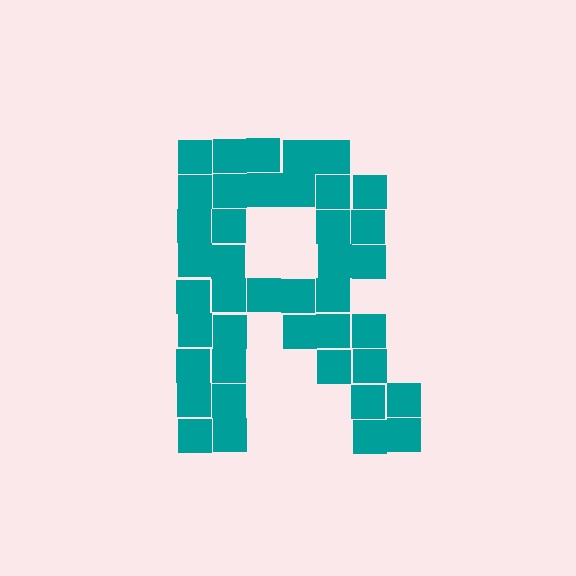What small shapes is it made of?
It is made of small squares.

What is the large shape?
The large shape is the letter R.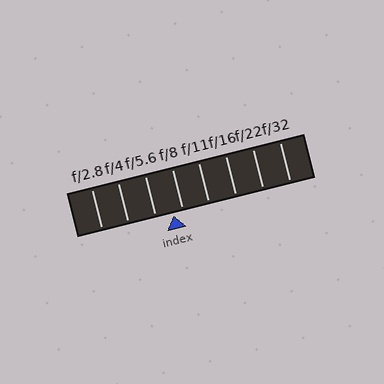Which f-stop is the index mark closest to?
The index mark is closest to f/8.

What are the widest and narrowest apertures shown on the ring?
The widest aperture shown is f/2.8 and the narrowest is f/32.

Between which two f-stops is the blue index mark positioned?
The index mark is between f/5.6 and f/8.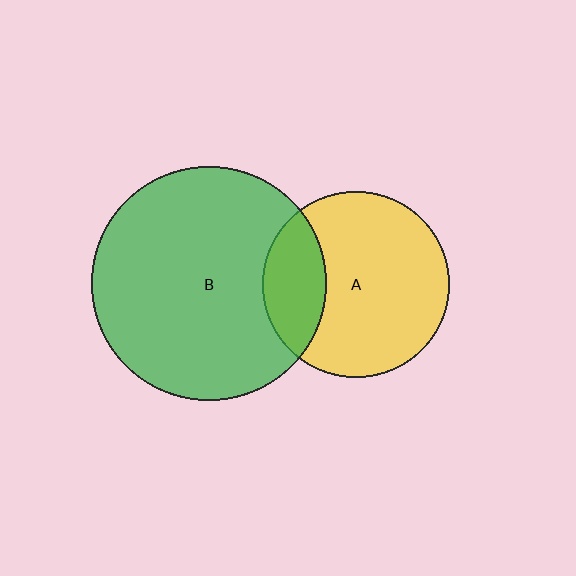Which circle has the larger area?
Circle B (green).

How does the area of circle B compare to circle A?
Approximately 1.6 times.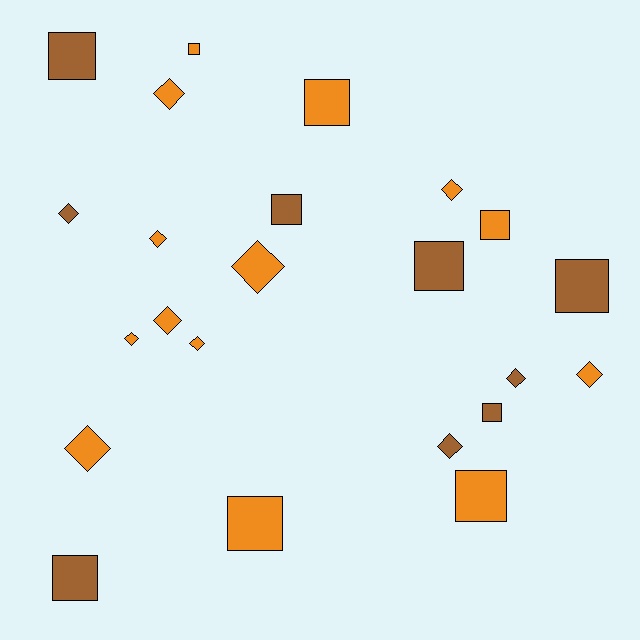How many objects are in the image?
There are 23 objects.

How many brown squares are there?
There are 6 brown squares.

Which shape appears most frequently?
Diamond, with 12 objects.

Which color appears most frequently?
Orange, with 14 objects.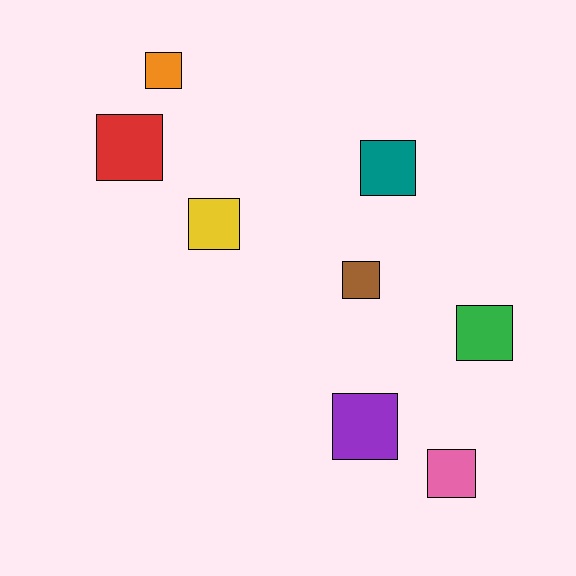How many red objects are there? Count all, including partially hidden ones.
There is 1 red object.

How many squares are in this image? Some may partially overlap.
There are 8 squares.